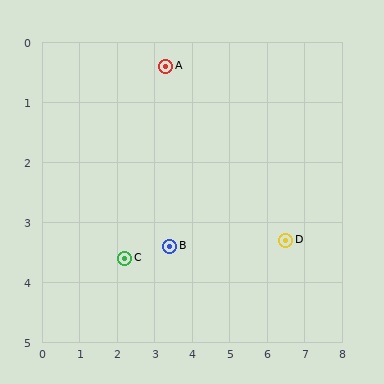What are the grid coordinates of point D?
Point D is at approximately (6.5, 3.3).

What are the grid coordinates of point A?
Point A is at approximately (3.3, 0.4).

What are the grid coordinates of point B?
Point B is at approximately (3.4, 3.4).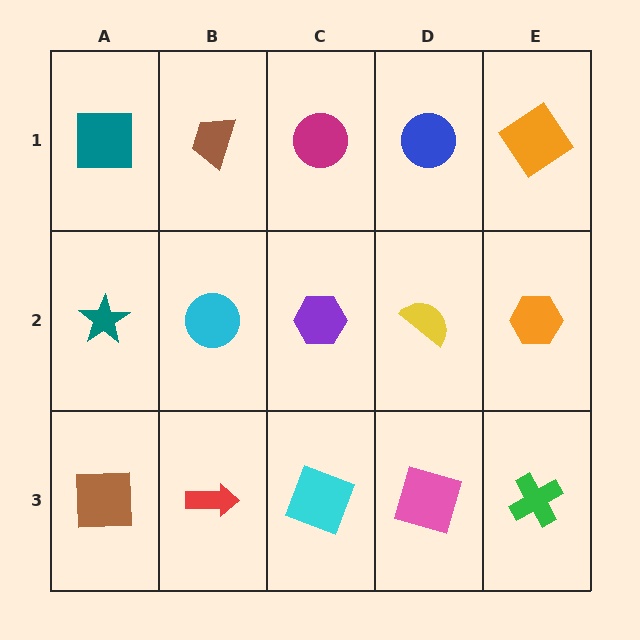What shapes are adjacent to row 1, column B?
A cyan circle (row 2, column B), a teal square (row 1, column A), a magenta circle (row 1, column C).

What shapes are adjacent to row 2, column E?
An orange diamond (row 1, column E), a green cross (row 3, column E), a yellow semicircle (row 2, column D).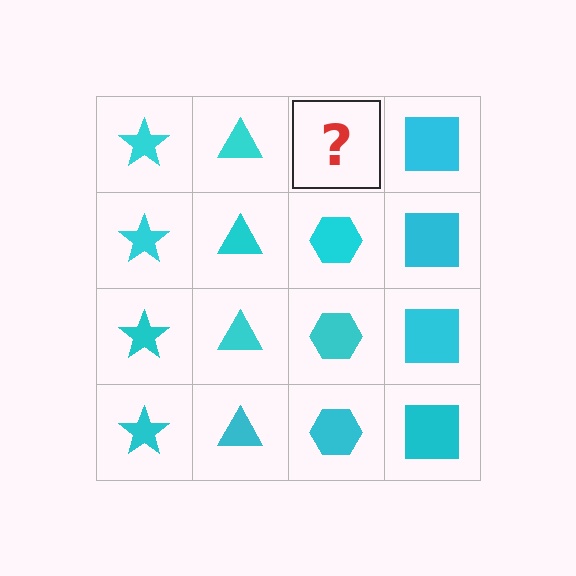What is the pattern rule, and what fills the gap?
The rule is that each column has a consistent shape. The gap should be filled with a cyan hexagon.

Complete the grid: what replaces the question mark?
The question mark should be replaced with a cyan hexagon.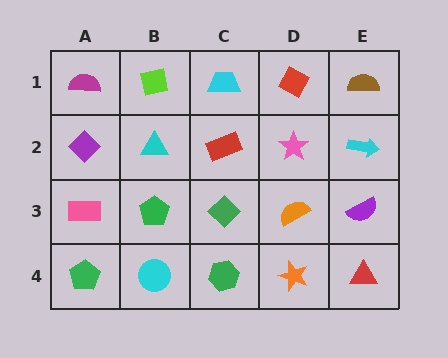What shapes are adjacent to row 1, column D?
A pink star (row 2, column D), a cyan trapezoid (row 1, column C), a brown semicircle (row 1, column E).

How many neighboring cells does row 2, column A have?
3.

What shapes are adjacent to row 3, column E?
A cyan arrow (row 2, column E), a red triangle (row 4, column E), an orange semicircle (row 3, column D).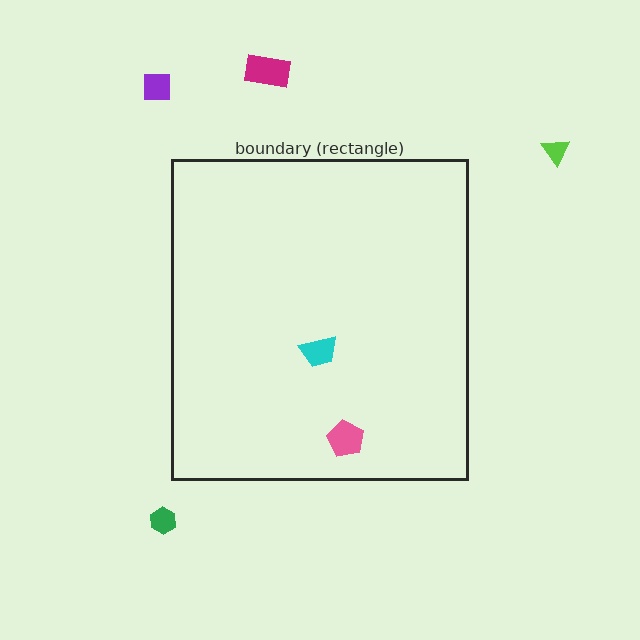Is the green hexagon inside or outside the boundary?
Outside.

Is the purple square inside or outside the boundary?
Outside.